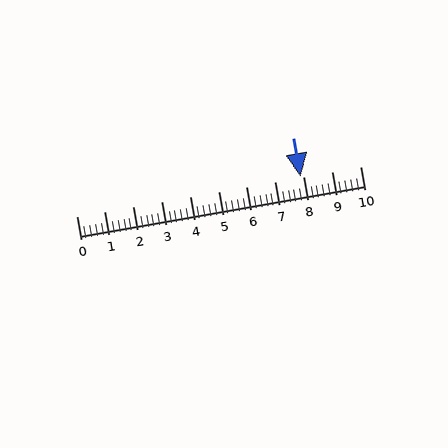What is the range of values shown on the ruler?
The ruler shows values from 0 to 10.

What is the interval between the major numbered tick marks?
The major tick marks are spaced 1 units apart.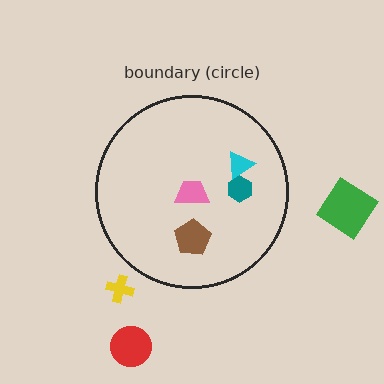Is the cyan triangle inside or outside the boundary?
Inside.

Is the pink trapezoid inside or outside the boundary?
Inside.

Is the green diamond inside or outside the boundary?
Outside.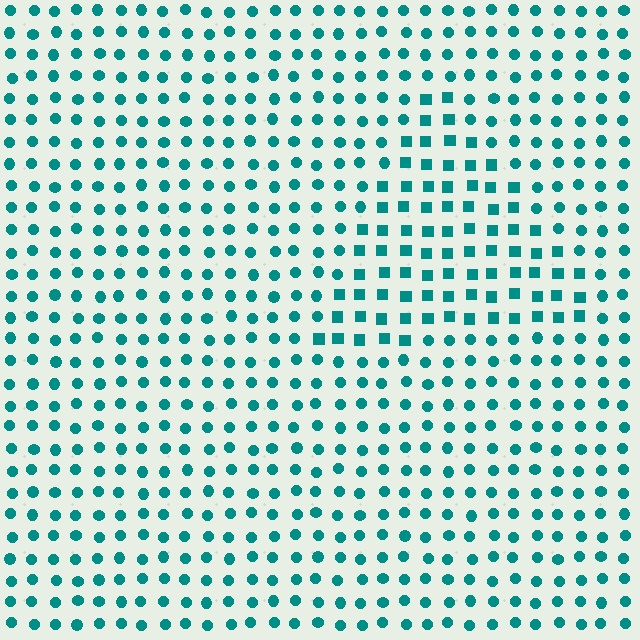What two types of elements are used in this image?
The image uses squares inside the triangle region and circles outside it.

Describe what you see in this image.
The image is filled with small teal elements arranged in a uniform grid. A triangle-shaped region contains squares, while the surrounding area contains circles. The boundary is defined purely by the change in element shape.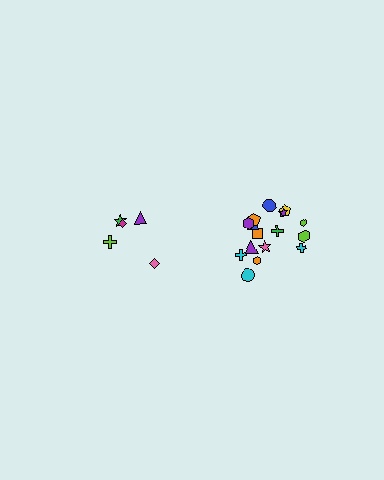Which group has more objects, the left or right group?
The right group.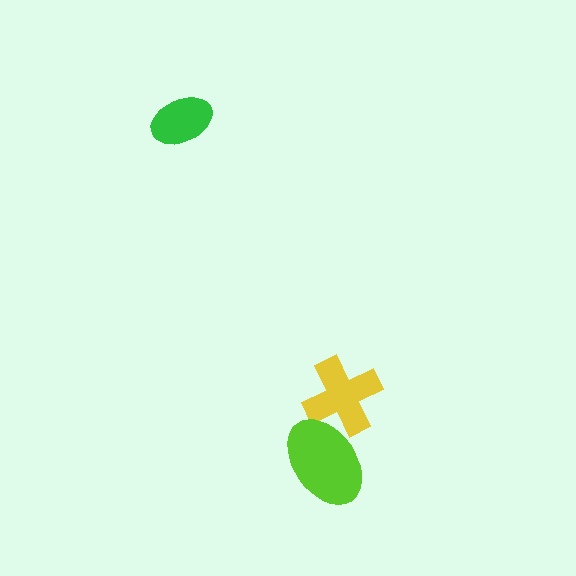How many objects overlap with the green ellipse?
0 objects overlap with the green ellipse.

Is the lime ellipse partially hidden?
No, no other shape covers it.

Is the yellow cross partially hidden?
Yes, it is partially covered by another shape.